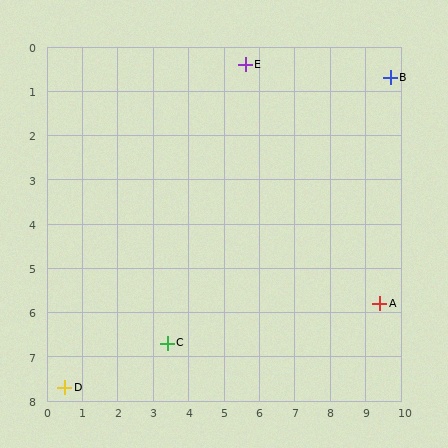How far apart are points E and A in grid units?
Points E and A are about 6.6 grid units apart.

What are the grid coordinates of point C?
Point C is at approximately (3.4, 6.7).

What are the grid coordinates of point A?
Point A is at approximately (9.4, 5.8).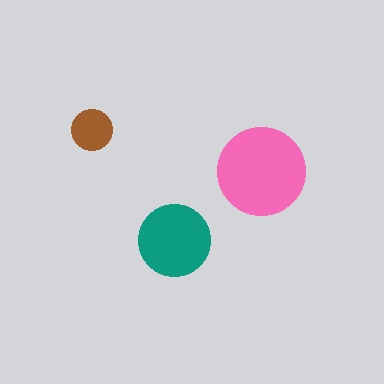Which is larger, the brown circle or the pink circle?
The pink one.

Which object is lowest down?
The teal circle is bottommost.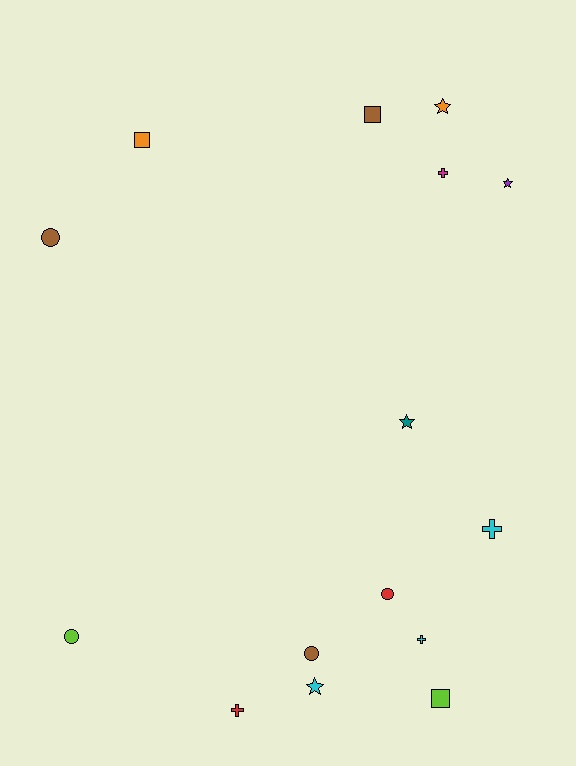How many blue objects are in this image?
There are no blue objects.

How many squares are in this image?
There are 3 squares.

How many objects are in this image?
There are 15 objects.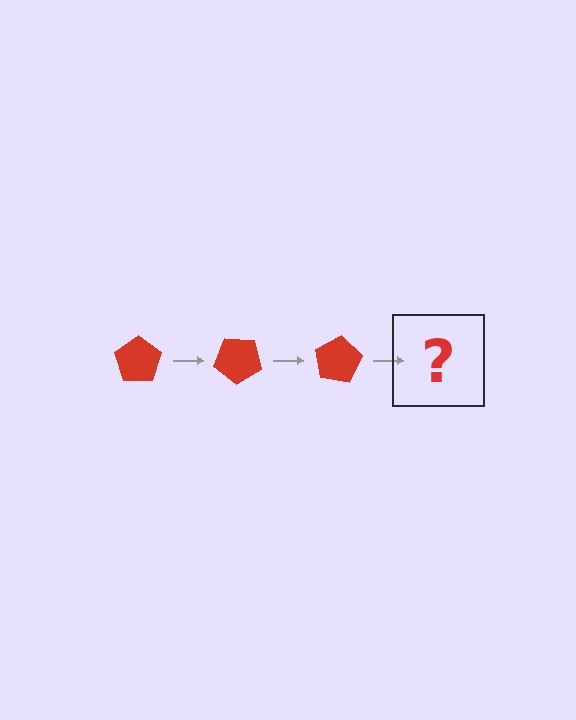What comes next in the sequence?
The next element should be a red pentagon rotated 120 degrees.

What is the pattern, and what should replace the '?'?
The pattern is that the pentagon rotates 40 degrees each step. The '?' should be a red pentagon rotated 120 degrees.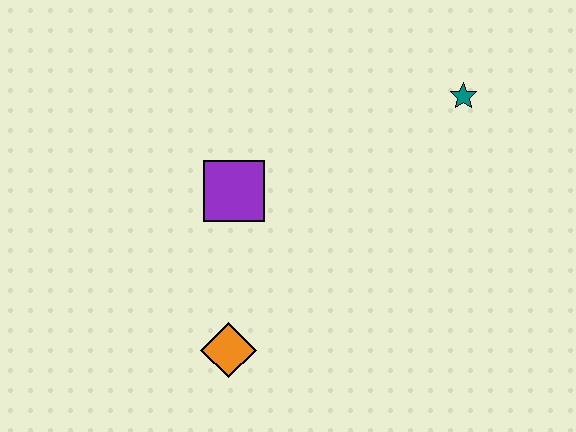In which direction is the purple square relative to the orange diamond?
The purple square is above the orange diamond.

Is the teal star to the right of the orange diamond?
Yes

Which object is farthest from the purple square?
The teal star is farthest from the purple square.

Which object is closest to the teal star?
The purple square is closest to the teal star.